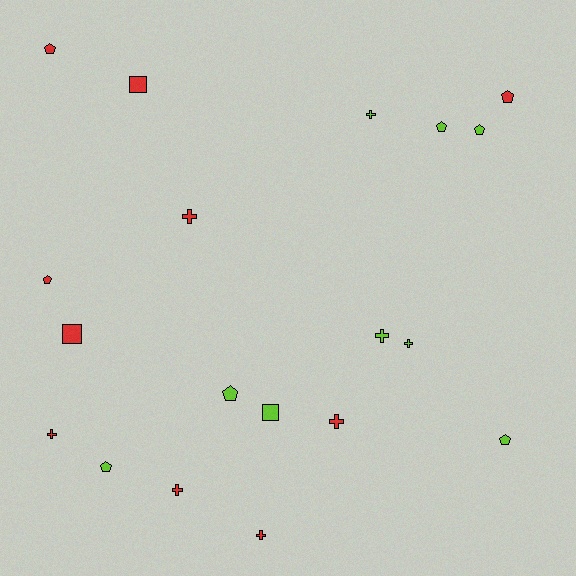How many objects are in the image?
There are 19 objects.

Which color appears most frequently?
Red, with 10 objects.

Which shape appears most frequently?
Cross, with 8 objects.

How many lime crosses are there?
There are 3 lime crosses.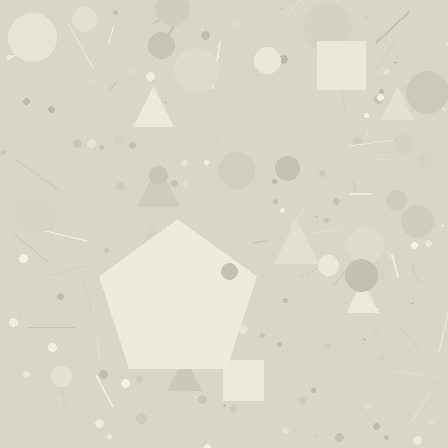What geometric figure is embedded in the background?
A pentagon is embedded in the background.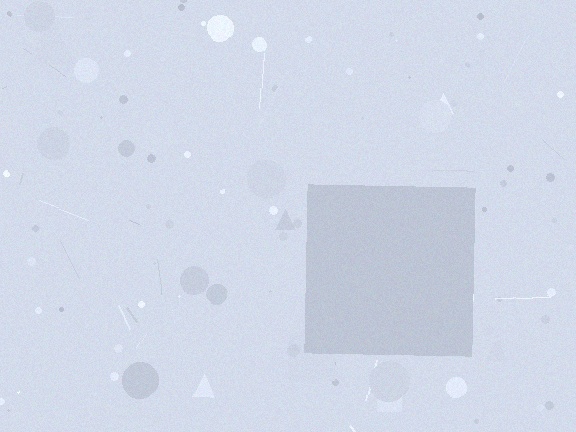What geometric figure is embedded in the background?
A square is embedded in the background.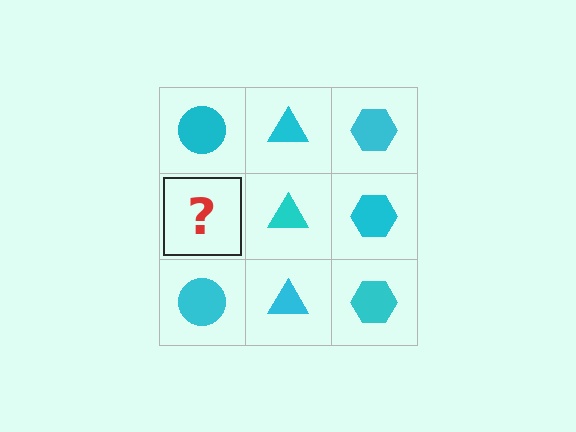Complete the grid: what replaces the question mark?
The question mark should be replaced with a cyan circle.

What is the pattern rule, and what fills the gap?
The rule is that each column has a consistent shape. The gap should be filled with a cyan circle.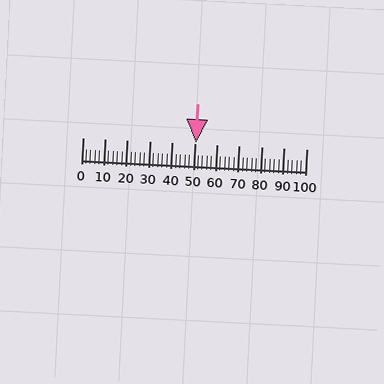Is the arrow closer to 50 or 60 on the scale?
The arrow is closer to 50.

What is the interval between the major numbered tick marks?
The major tick marks are spaced 10 units apart.